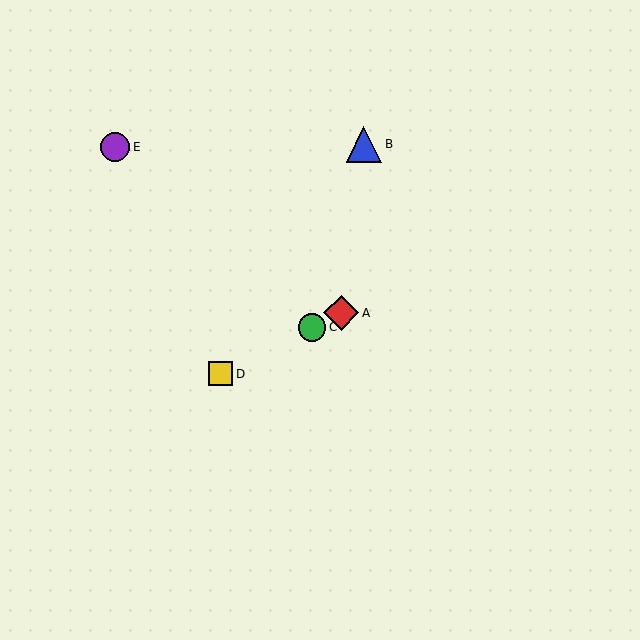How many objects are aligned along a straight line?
3 objects (A, C, D) are aligned along a straight line.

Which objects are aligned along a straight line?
Objects A, C, D are aligned along a straight line.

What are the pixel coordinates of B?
Object B is at (364, 144).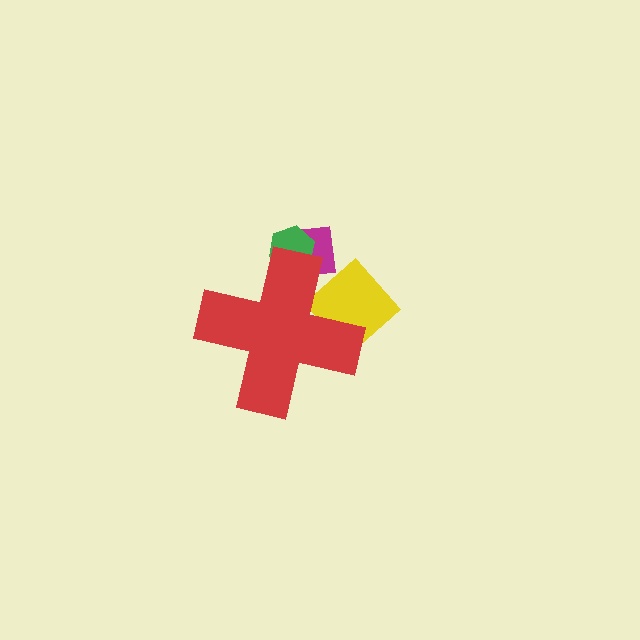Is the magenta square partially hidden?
Yes, the magenta square is partially hidden behind the red cross.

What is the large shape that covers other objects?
A red cross.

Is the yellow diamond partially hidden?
Yes, the yellow diamond is partially hidden behind the red cross.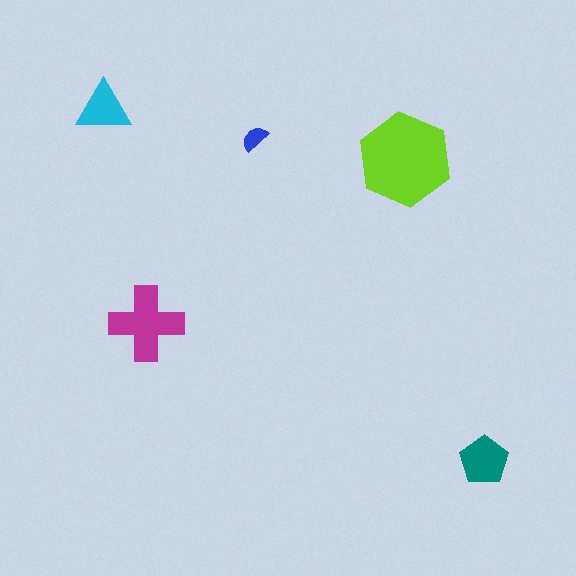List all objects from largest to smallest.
The lime hexagon, the magenta cross, the teal pentagon, the cyan triangle, the blue semicircle.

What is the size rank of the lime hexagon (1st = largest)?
1st.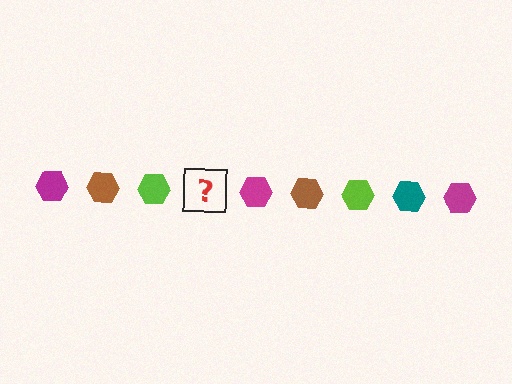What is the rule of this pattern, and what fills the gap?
The rule is that the pattern cycles through magenta, brown, lime, teal hexagons. The gap should be filled with a teal hexagon.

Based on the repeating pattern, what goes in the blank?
The blank should be a teal hexagon.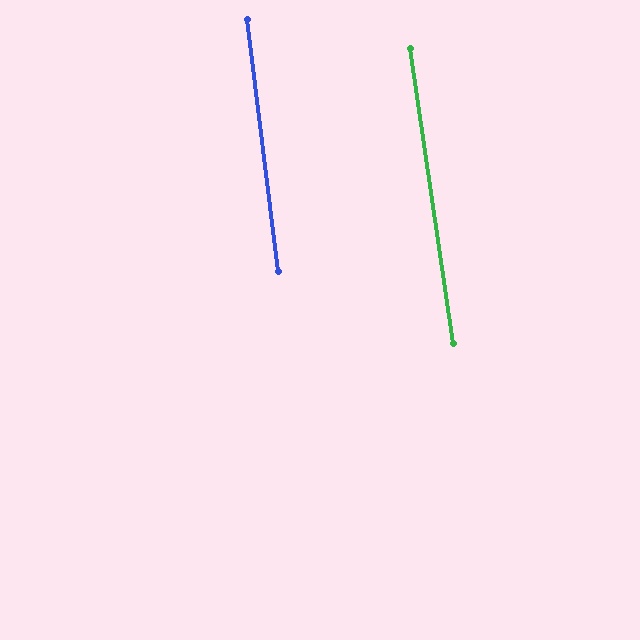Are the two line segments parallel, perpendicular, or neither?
Parallel — their directions differ by only 1.2°.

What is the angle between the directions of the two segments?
Approximately 1 degree.